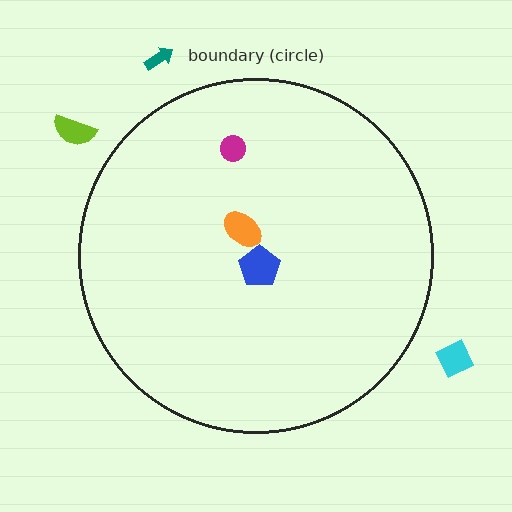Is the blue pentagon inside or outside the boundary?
Inside.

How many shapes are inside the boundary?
3 inside, 3 outside.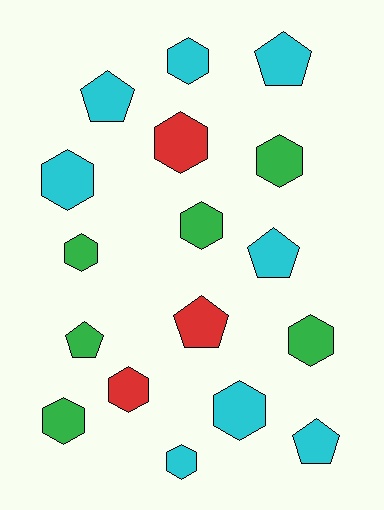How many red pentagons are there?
There is 1 red pentagon.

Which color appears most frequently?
Cyan, with 8 objects.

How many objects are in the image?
There are 17 objects.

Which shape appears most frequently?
Hexagon, with 11 objects.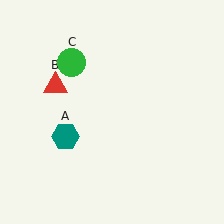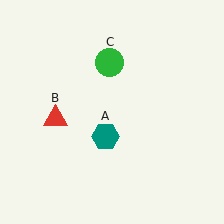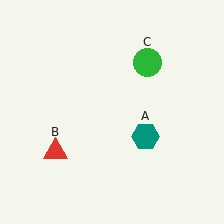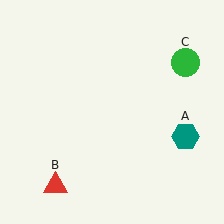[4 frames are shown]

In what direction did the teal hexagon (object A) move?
The teal hexagon (object A) moved right.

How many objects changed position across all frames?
3 objects changed position: teal hexagon (object A), red triangle (object B), green circle (object C).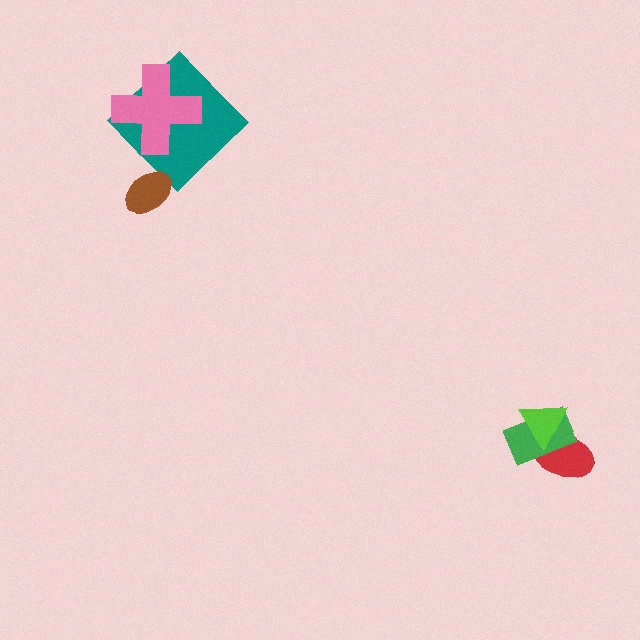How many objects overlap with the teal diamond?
1 object overlaps with the teal diamond.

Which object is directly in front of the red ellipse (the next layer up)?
The green rectangle is directly in front of the red ellipse.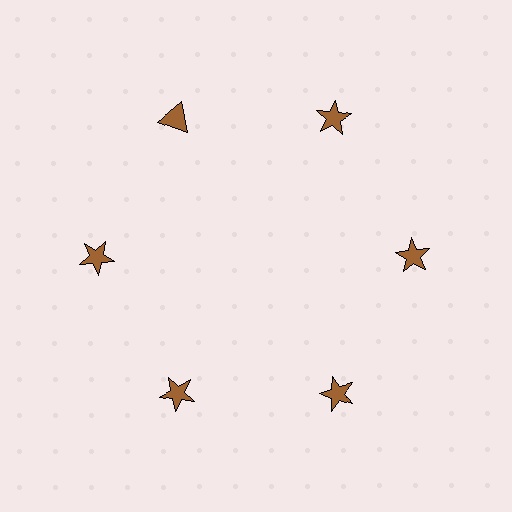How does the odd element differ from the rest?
It has a different shape: triangle instead of star.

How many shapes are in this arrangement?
There are 6 shapes arranged in a ring pattern.